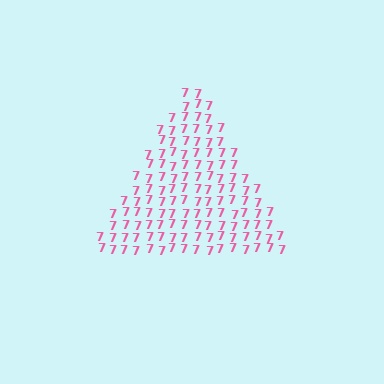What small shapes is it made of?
It is made of small digit 7's.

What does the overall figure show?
The overall figure shows a triangle.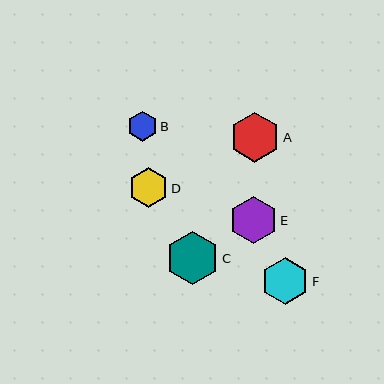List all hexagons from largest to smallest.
From largest to smallest: C, A, E, F, D, B.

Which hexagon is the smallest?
Hexagon B is the smallest with a size of approximately 30 pixels.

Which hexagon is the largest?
Hexagon C is the largest with a size of approximately 53 pixels.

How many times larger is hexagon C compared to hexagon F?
Hexagon C is approximately 1.1 times the size of hexagon F.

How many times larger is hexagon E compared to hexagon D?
Hexagon E is approximately 1.2 times the size of hexagon D.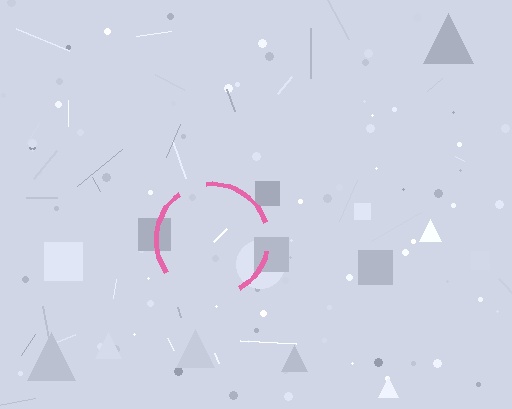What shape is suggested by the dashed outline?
The dashed outline suggests a circle.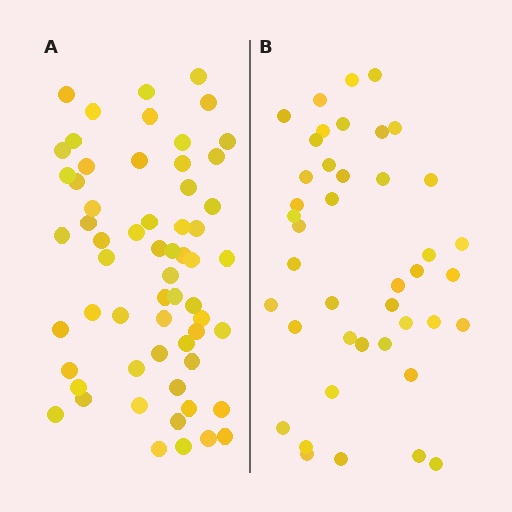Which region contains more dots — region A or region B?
Region A (the left region) has more dots.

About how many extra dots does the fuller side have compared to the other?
Region A has approximately 20 more dots than region B.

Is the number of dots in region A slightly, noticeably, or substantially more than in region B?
Region A has noticeably more, but not dramatically so. The ratio is roughly 1.4 to 1.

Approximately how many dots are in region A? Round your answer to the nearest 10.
About 60 dots.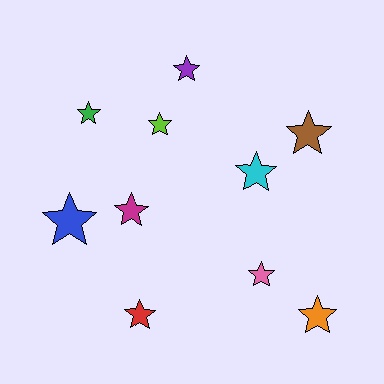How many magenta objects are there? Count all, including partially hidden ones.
There is 1 magenta object.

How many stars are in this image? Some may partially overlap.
There are 10 stars.